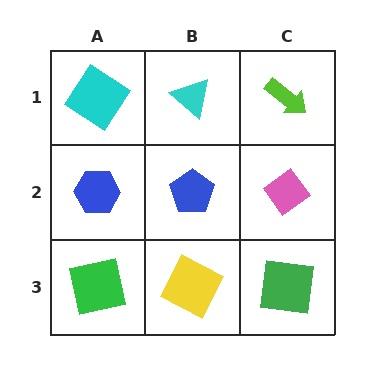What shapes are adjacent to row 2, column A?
A cyan diamond (row 1, column A), a green square (row 3, column A), a blue pentagon (row 2, column B).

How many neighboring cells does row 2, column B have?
4.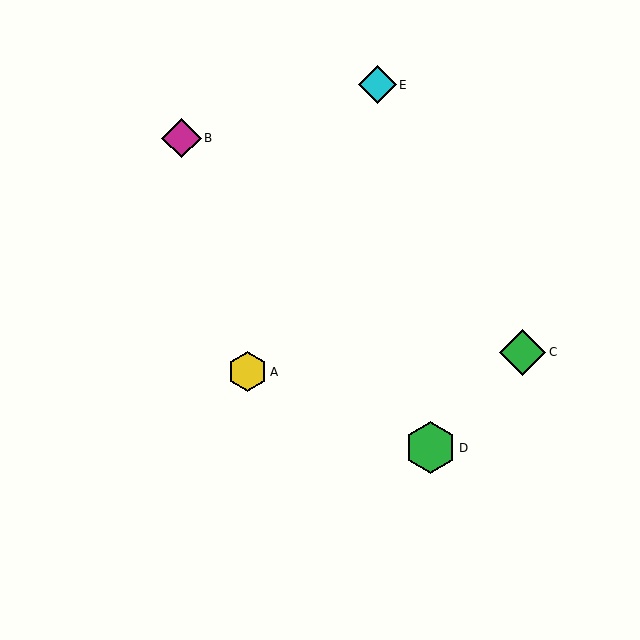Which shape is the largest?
The green hexagon (labeled D) is the largest.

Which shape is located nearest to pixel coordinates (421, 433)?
The green hexagon (labeled D) at (431, 448) is nearest to that location.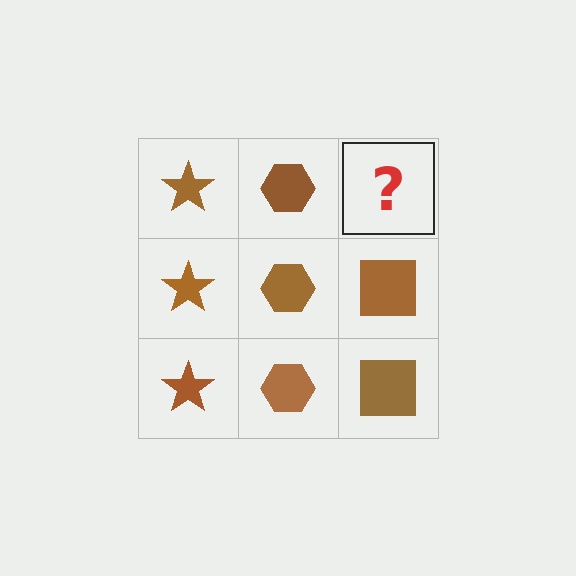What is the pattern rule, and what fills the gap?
The rule is that each column has a consistent shape. The gap should be filled with a brown square.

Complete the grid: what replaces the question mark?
The question mark should be replaced with a brown square.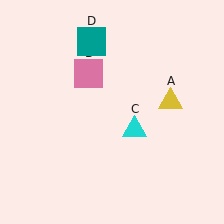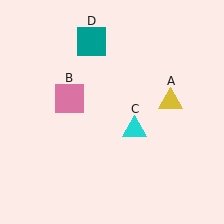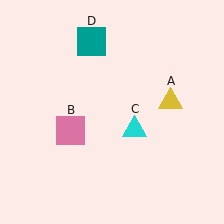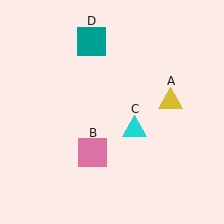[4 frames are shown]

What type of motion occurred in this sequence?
The pink square (object B) rotated counterclockwise around the center of the scene.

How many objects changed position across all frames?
1 object changed position: pink square (object B).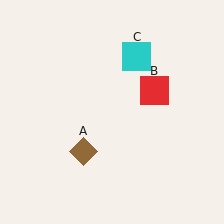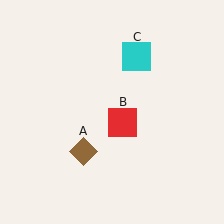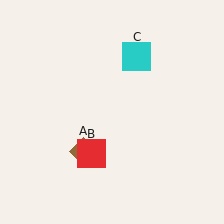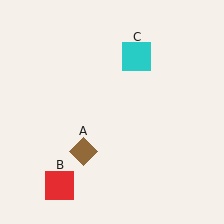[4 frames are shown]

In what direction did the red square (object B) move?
The red square (object B) moved down and to the left.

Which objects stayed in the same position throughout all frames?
Brown diamond (object A) and cyan square (object C) remained stationary.